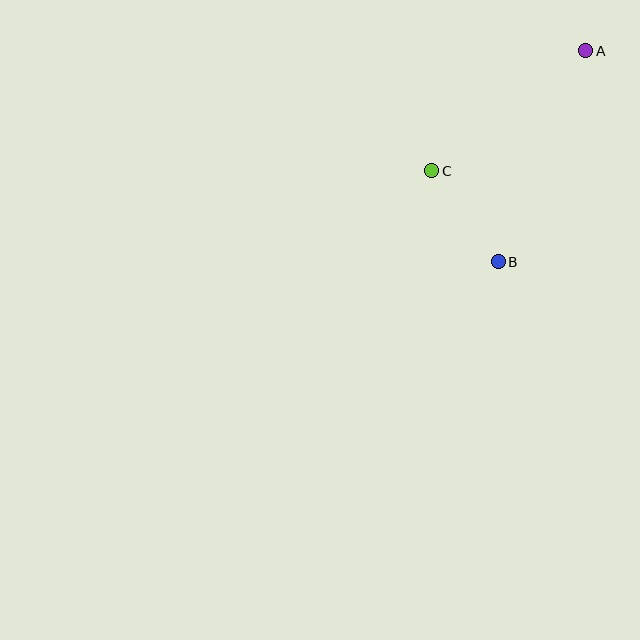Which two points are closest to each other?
Points B and C are closest to each other.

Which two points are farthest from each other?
Points A and B are farthest from each other.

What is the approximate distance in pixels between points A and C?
The distance between A and C is approximately 196 pixels.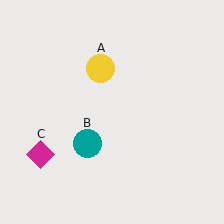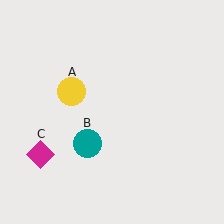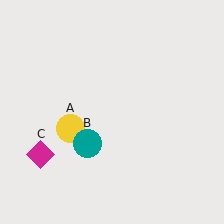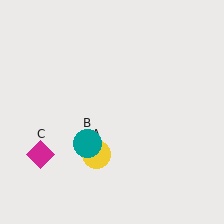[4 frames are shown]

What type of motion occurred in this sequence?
The yellow circle (object A) rotated counterclockwise around the center of the scene.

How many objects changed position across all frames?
1 object changed position: yellow circle (object A).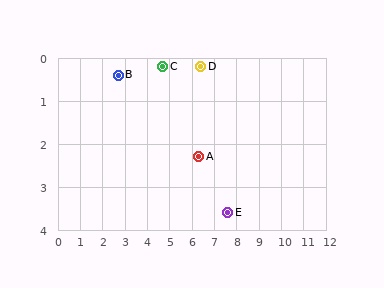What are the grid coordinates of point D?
Point D is at approximately (6.4, 0.2).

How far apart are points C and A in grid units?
Points C and A are about 2.6 grid units apart.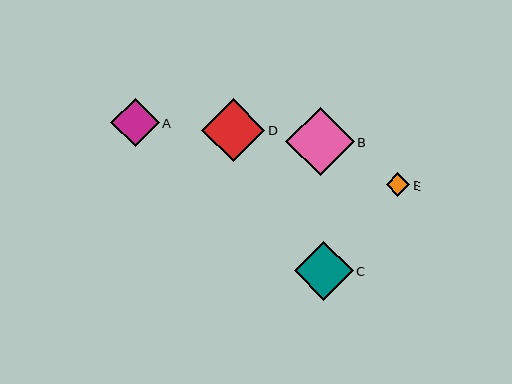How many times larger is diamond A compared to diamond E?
Diamond A is approximately 2.1 times the size of diamond E.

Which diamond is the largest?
Diamond B is the largest with a size of approximately 68 pixels.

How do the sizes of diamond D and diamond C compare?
Diamond D and diamond C are approximately the same size.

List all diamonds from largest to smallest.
From largest to smallest: B, D, C, A, E.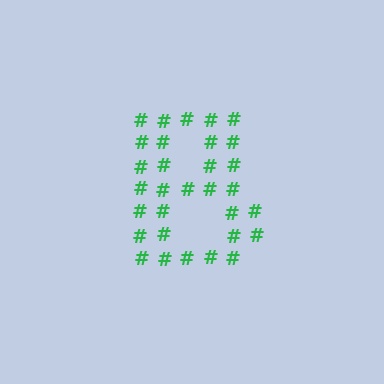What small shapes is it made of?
It is made of small hash symbols.